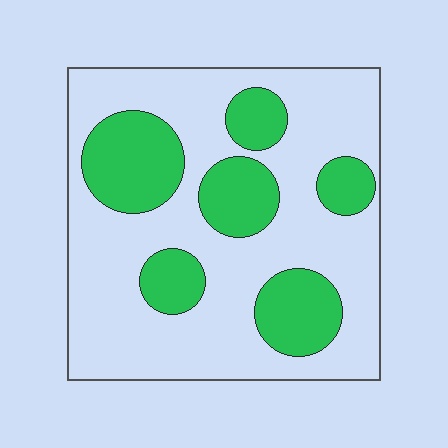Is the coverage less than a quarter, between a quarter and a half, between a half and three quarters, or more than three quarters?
Between a quarter and a half.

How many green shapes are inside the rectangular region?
6.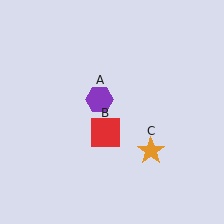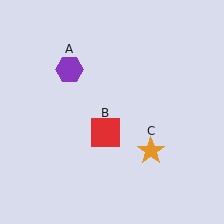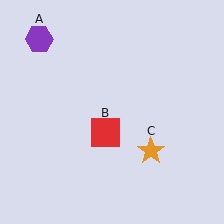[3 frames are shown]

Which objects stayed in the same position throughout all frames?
Red square (object B) and orange star (object C) remained stationary.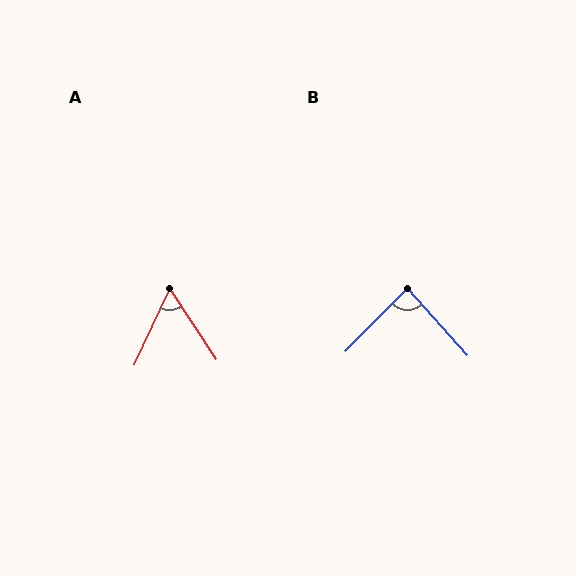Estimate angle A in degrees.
Approximately 59 degrees.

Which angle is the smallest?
A, at approximately 59 degrees.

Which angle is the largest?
B, at approximately 87 degrees.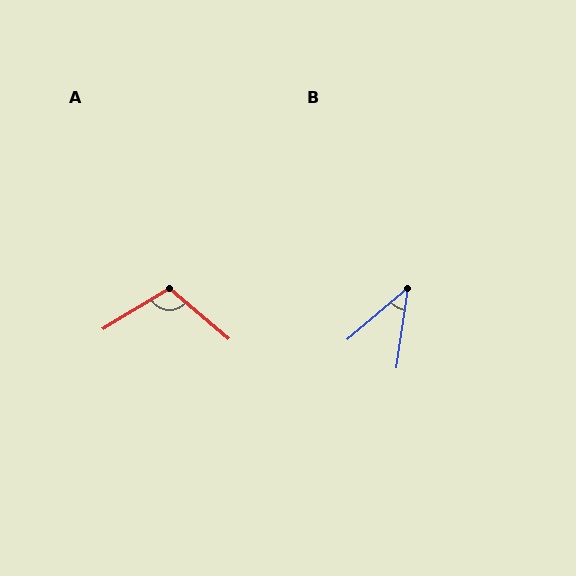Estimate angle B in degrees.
Approximately 41 degrees.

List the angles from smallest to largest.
B (41°), A (109°).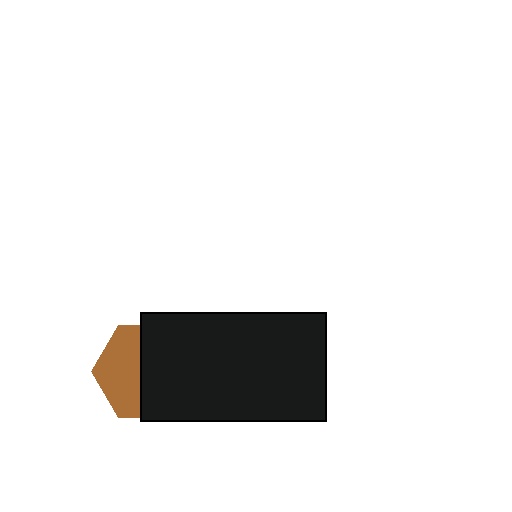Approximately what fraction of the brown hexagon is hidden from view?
Roughly 57% of the brown hexagon is hidden behind the black rectangle.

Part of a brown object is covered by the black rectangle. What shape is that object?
It is a hexagon.